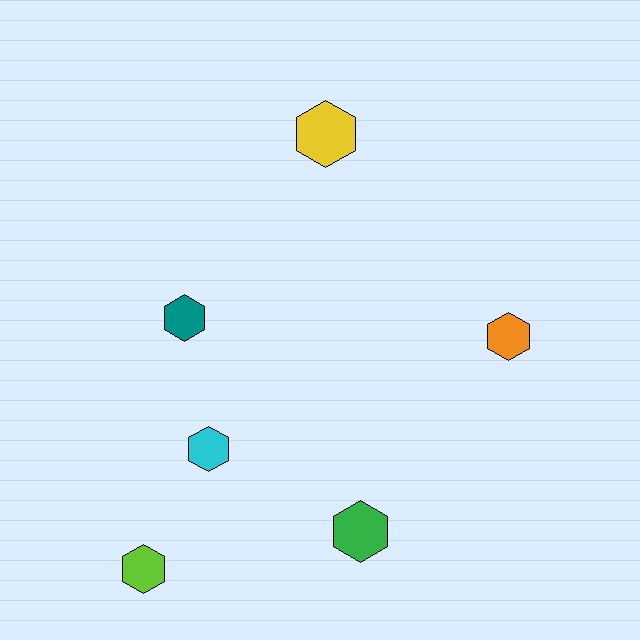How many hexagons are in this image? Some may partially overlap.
There are 6 hexagons.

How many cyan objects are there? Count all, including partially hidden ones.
There is 1 cyan object.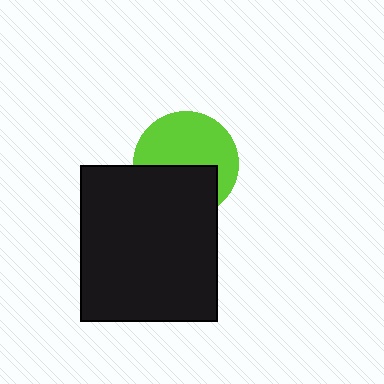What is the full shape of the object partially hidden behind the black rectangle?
The partially hidden object is a lime circle.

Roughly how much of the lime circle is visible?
About half of it is visible (roughly 59%).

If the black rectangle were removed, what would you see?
You would see the complete lime circle.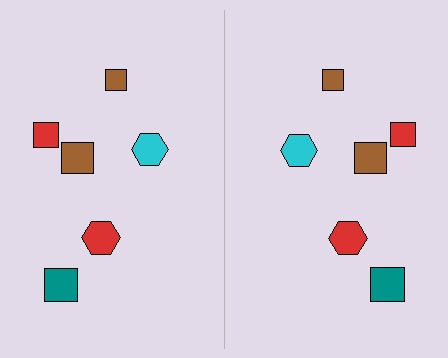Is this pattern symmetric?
Yes, this pattern has bilateral (reflection) symmetry.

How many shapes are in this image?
There are 12 shapes in this image.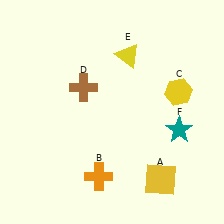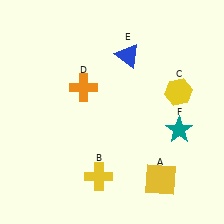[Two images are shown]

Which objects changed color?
B changed from orange to yellow. D changed from brown to orange. E changed from yellow to blue.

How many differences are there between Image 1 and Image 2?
There are 3 differences between the two images.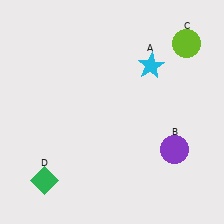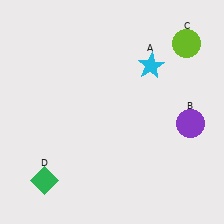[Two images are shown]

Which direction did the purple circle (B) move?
The purple circle (B) moved up.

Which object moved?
The purple circle (B) moved up.